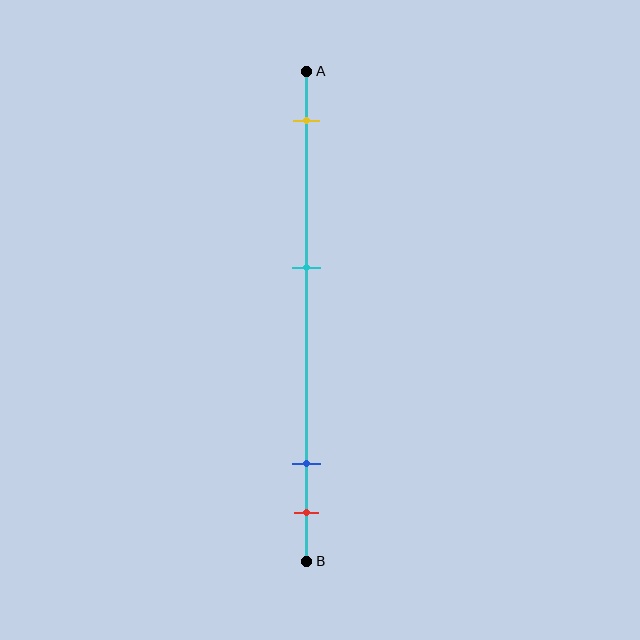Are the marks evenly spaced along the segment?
No, the marks are not evenly spaced.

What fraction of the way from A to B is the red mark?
The red mark is approximately 90% (0.9) of the way from A to B.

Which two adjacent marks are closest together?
The blue and red marks are the closest adjacent pair.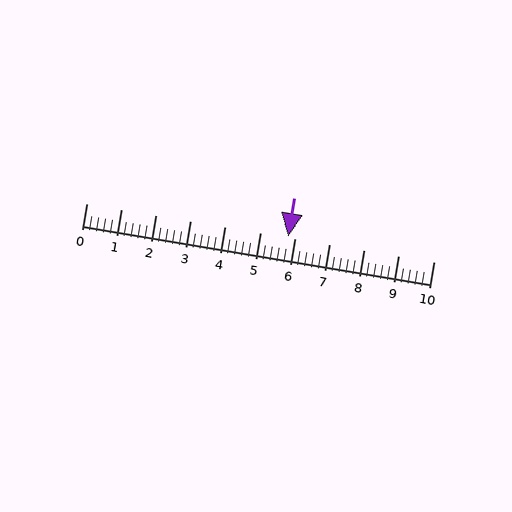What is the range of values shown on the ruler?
The ruler shows values from 0 to 10.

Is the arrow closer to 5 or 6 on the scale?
The arrow is closer to 6.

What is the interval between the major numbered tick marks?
The major tick marks are spaced 1 units apart.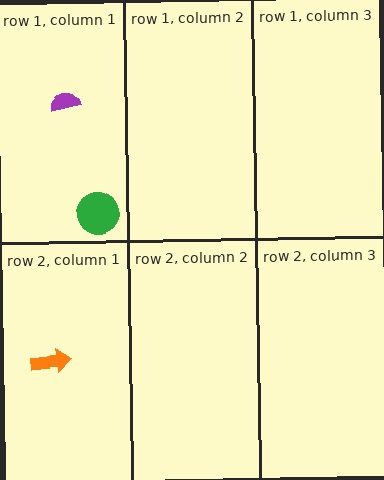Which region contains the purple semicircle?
The row 1, column 1 region.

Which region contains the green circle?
The row 1, column 1 region.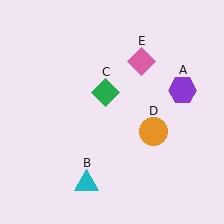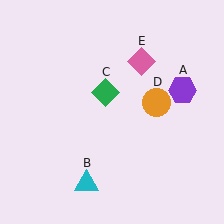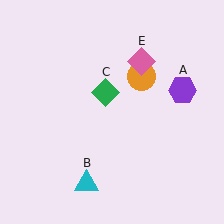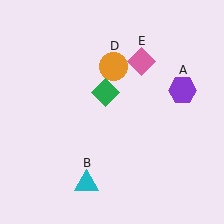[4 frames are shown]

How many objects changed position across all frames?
1 object changed position: orange circle (object D).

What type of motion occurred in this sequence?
The orange circle (object D) rotated counterclockwise around the center of the scene.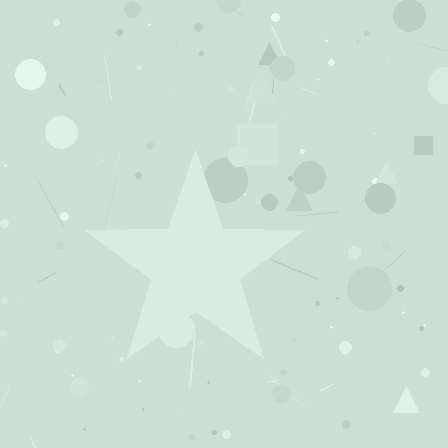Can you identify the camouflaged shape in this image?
The camouflaged shape is a star.